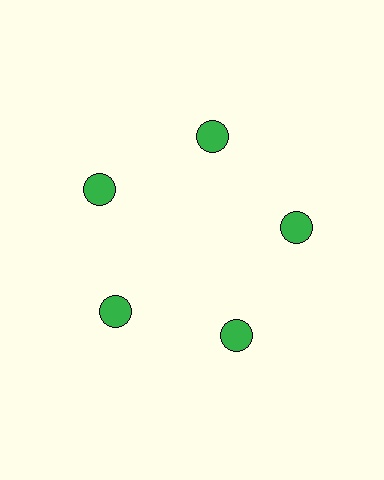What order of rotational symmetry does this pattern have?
This pattern has 5-fold rotational symmetry.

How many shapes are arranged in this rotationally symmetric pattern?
There are 5 shapes, arranged in 5 groups of 1.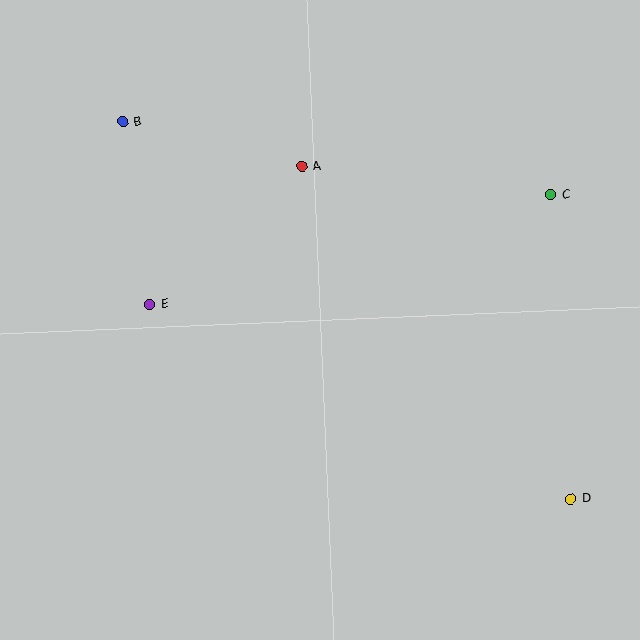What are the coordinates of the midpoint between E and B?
The midpoint between E and B is at (136, 213).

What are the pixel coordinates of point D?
Point D is at (571, 499).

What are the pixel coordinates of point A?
Point A is at (302, 166).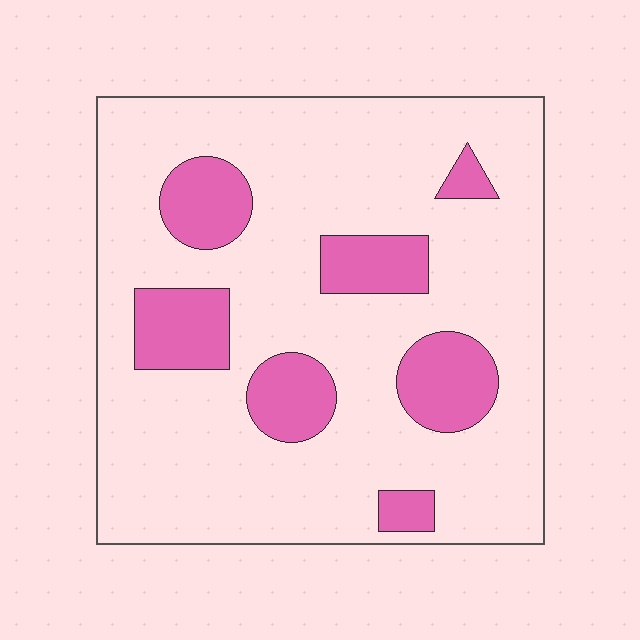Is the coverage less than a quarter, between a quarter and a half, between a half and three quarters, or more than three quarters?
Less than a quarter.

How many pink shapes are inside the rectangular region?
7.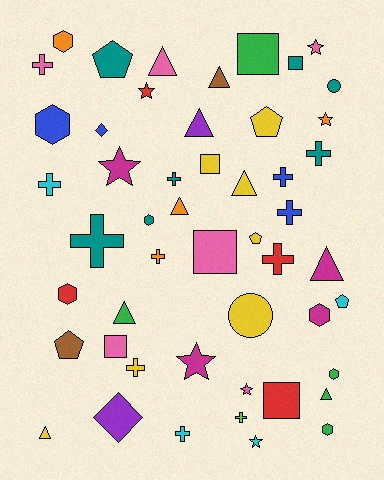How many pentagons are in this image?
There are 5 pentagons.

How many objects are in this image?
There are 50 objects.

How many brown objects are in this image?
There are 2 brown objects.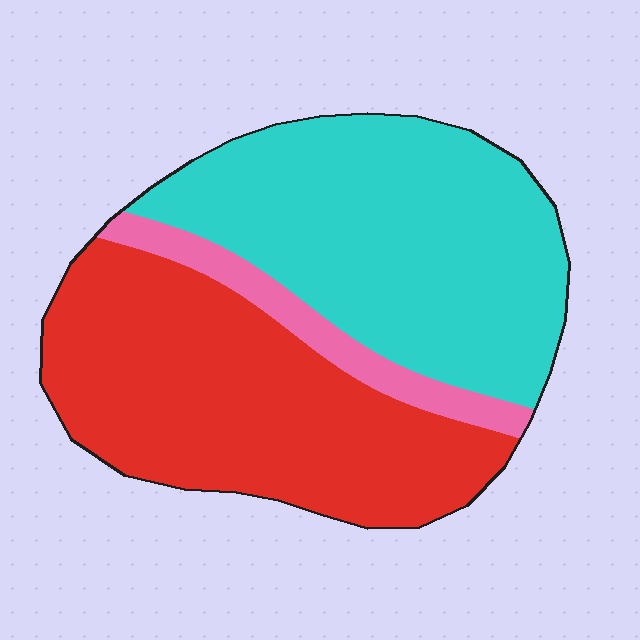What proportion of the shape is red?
Red takes up between a third and a half of the shape.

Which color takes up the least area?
Pink, at roughly 10%.